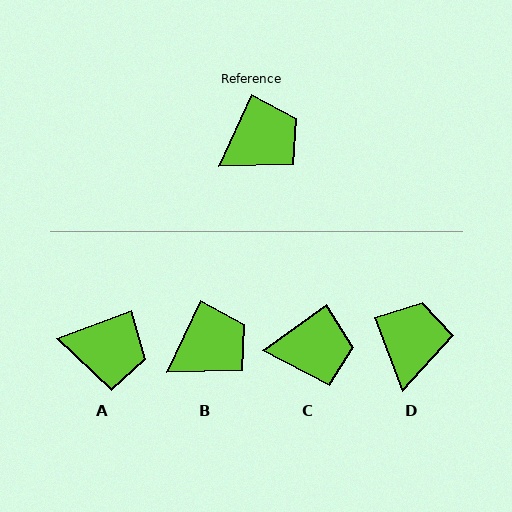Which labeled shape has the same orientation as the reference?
B.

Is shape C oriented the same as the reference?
No, it is off by about 29 degrees.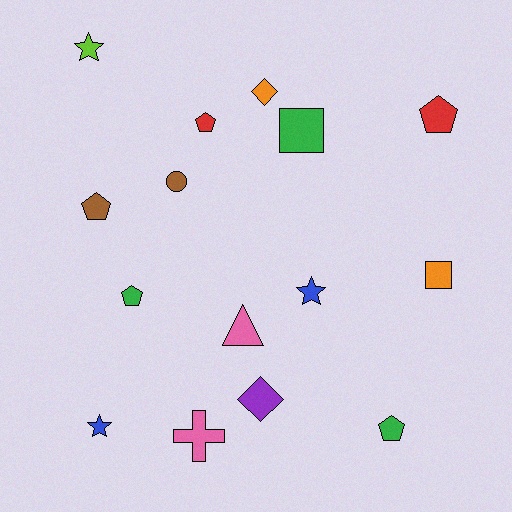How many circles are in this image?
There is 1 circle.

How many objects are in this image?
There are 15 objects.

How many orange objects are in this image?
There are 2 orange objects.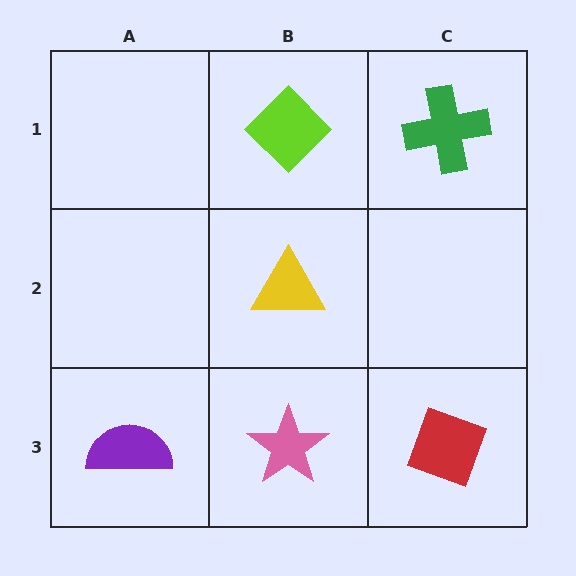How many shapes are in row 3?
3 shapes.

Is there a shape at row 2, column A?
No, that cell is empty.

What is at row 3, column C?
A red diamond.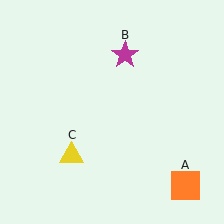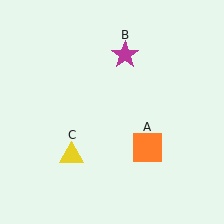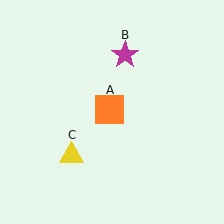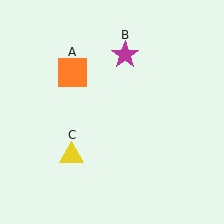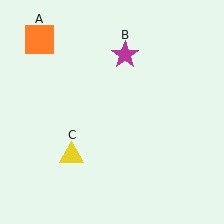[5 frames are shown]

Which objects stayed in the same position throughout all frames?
Magenta star (object B) and yellow triangle (object C) remained stationary.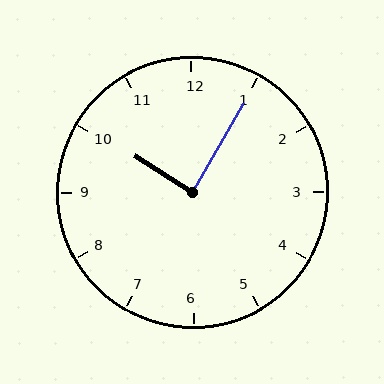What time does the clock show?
10:05.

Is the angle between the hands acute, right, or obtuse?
It is right.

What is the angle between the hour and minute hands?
Approximately 88 degrees.